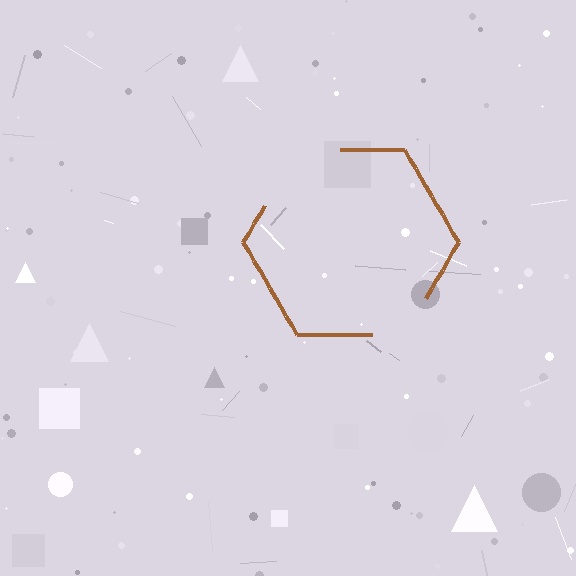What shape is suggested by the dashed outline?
The dashed outline suggests a hexagon.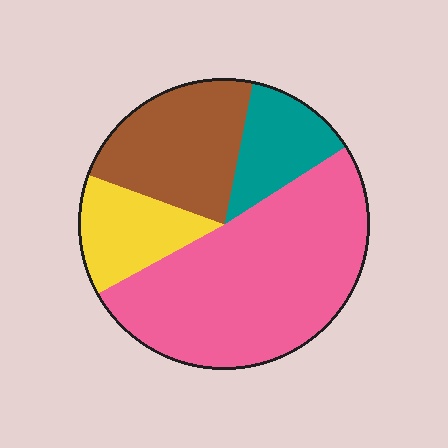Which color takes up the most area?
Pink, at roughly 50%.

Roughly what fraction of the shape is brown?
Brown takes up about one quarter (1/4) of the shape.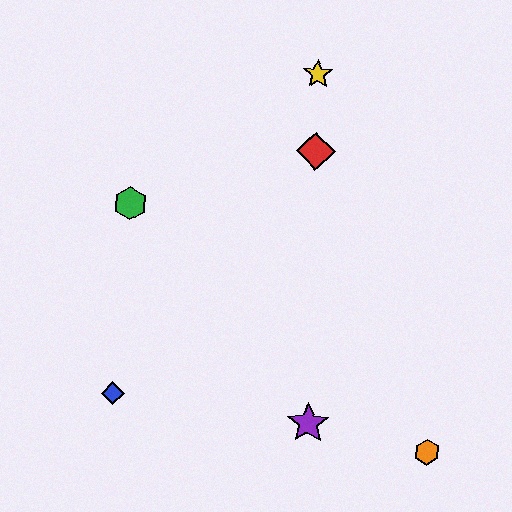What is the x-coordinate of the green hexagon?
The green hexagon is at x≈130.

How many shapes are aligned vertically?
3 shapes (the red diamond, the yellow star, the purple star) are aligned vertically.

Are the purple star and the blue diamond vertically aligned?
No, the purple star is at x≈308 and the blue diamond is at x≈113.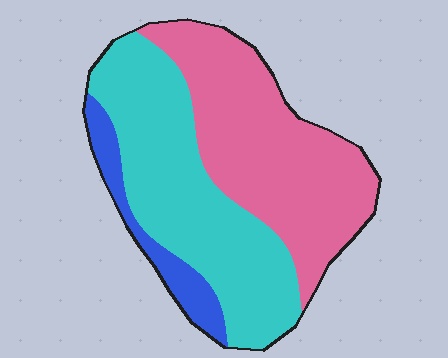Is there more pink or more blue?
Pink.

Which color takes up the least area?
Blue, at roughly 10%.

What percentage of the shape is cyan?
Cyan covers around 45% of the shape.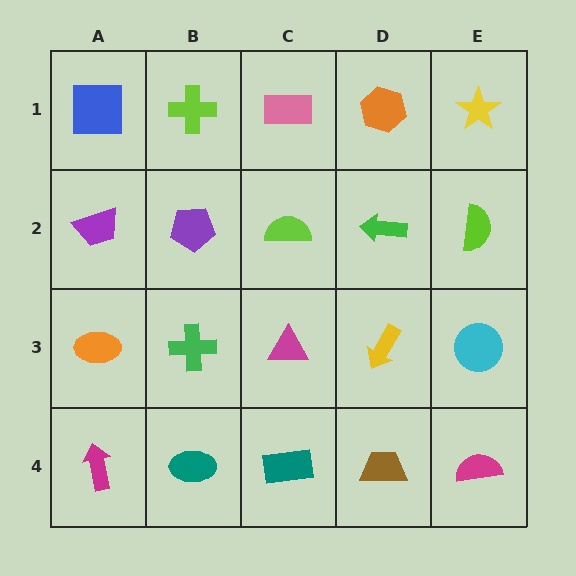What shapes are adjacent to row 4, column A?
An orange ellipse (row 3, column A), a teal ellipse (row 4, column B).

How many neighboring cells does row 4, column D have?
3.